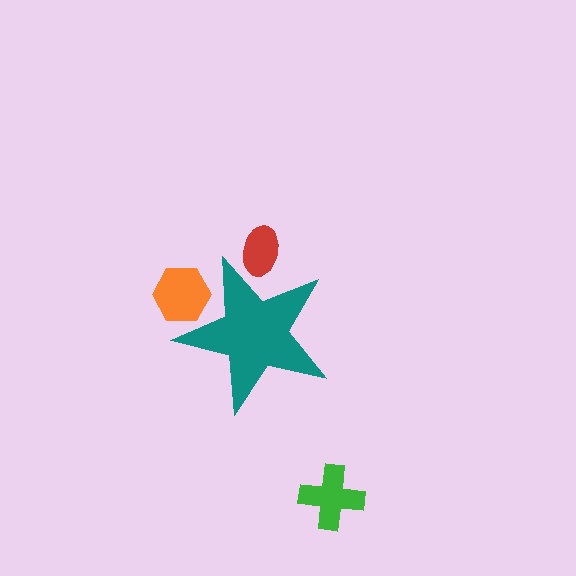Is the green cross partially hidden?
No, the green cross is fully visible.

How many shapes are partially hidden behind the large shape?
2 shapes are partially hidden.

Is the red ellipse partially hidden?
Yes, the red ellipse is partially hidden behind the teal star.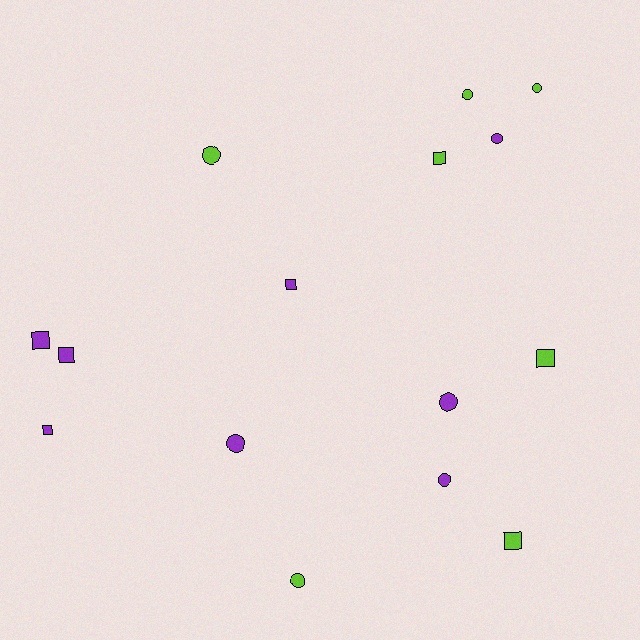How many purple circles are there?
There are 4 purple circles.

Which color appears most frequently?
Purple, with 8 objects.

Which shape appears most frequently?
Circle, with 8 objects.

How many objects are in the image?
There are 15 objects.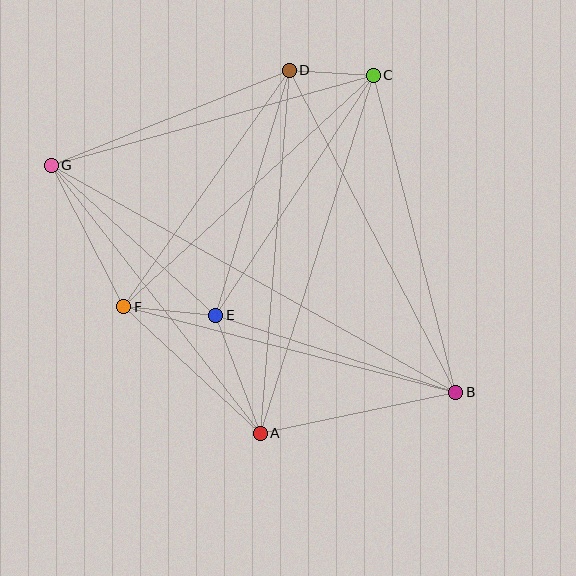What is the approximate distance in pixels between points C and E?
The distance between C and E is approximately 287 pixels.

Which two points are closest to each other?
Points C and D are closest to each other.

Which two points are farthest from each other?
Points B and G are farthest from each other.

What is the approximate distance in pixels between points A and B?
The distance between A and B is approximately 200 pixels.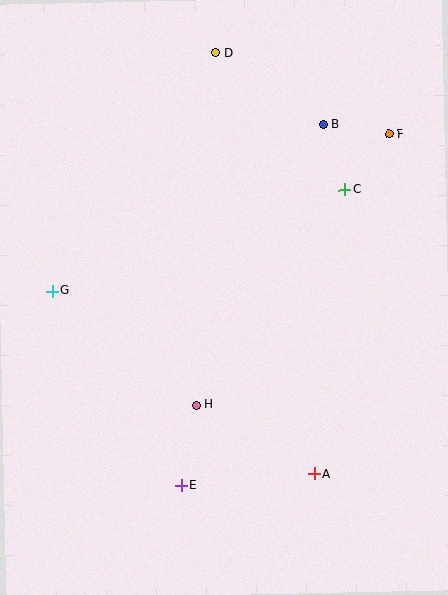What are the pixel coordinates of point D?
Point D is at (216, 53).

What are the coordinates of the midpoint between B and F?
The midpoint between B and F is at (356, 129).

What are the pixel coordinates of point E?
Point E is at (181, 485).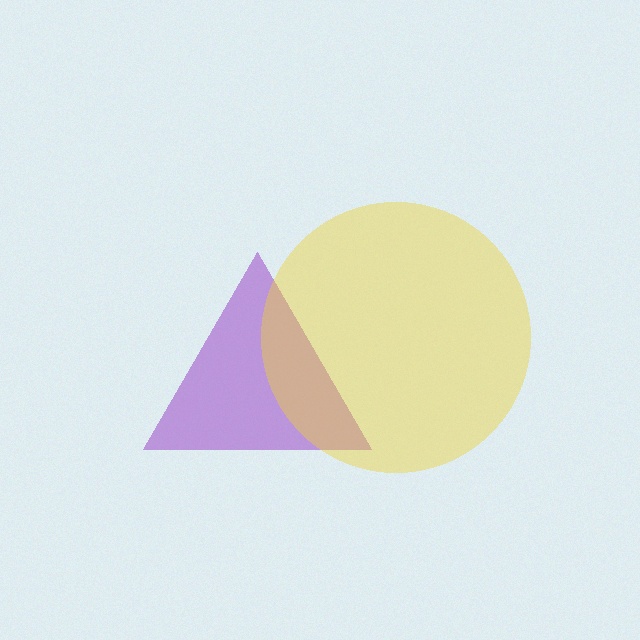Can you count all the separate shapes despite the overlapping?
Yes, there are 2 separate shapes.